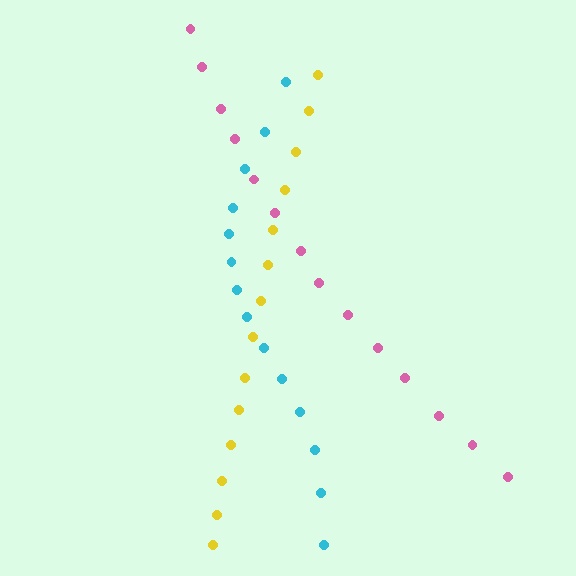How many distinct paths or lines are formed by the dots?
There are 3 distinct paths.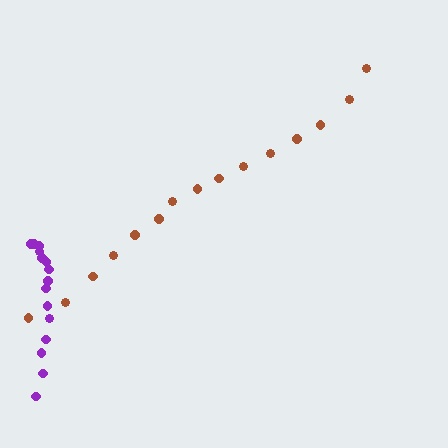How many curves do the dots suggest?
There are 2 distinct paths.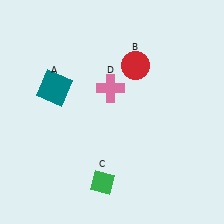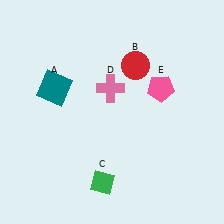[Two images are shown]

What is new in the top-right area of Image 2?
A pink pentagon (E) was added in the top-right area of Image 2.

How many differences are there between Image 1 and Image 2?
There is 1 difference between the two images.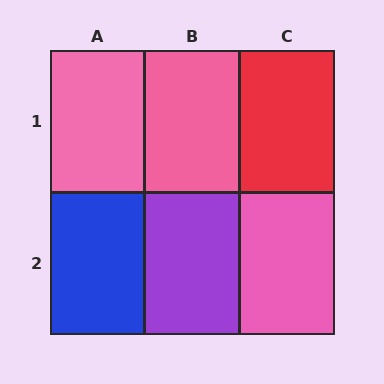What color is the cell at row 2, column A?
Blue.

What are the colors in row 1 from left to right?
Pink, pink, red.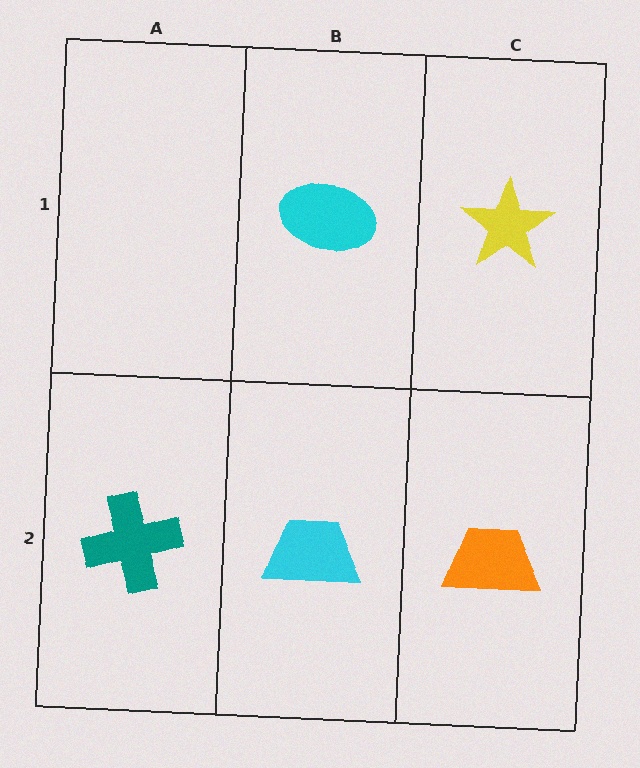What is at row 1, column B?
A cyan ellipse.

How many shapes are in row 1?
2 shapes.